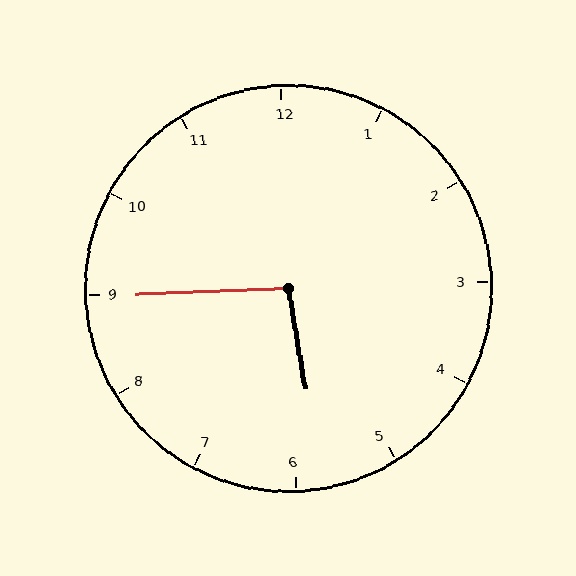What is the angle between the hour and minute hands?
Approximately 98 degrees.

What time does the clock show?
5:45.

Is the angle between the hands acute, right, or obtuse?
It is obtuse.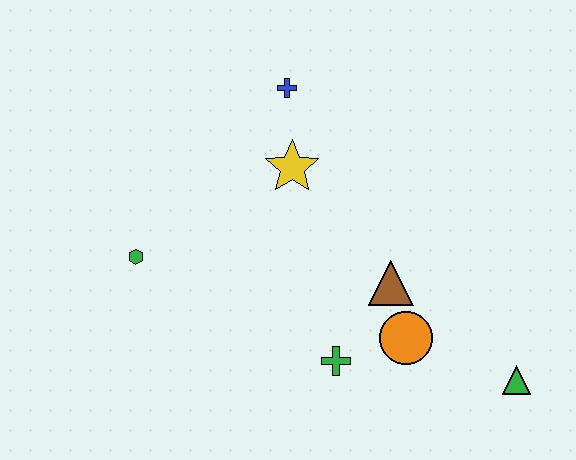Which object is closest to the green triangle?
The orange circle is closest to the green triangle.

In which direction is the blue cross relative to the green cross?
The blue cross is above the green cross.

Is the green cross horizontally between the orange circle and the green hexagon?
Yes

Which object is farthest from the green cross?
The blue cross is farthest from the green cross.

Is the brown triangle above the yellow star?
No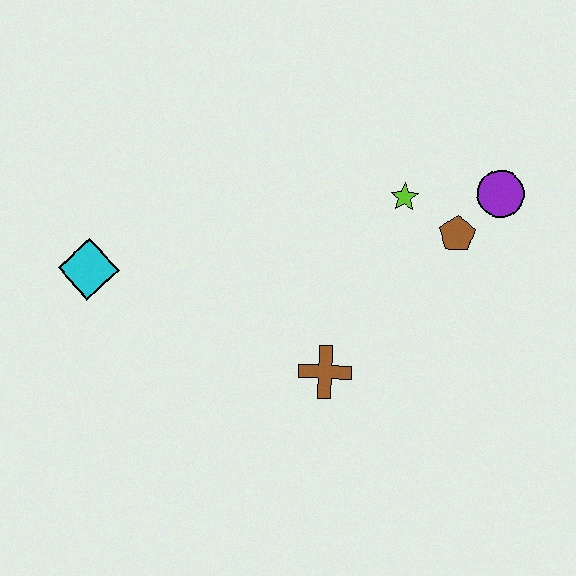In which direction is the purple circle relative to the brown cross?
The purple circle is above the brown cross.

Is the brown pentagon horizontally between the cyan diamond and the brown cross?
No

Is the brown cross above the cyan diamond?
No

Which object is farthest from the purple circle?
The cyan diamond is farthest from the purple circle.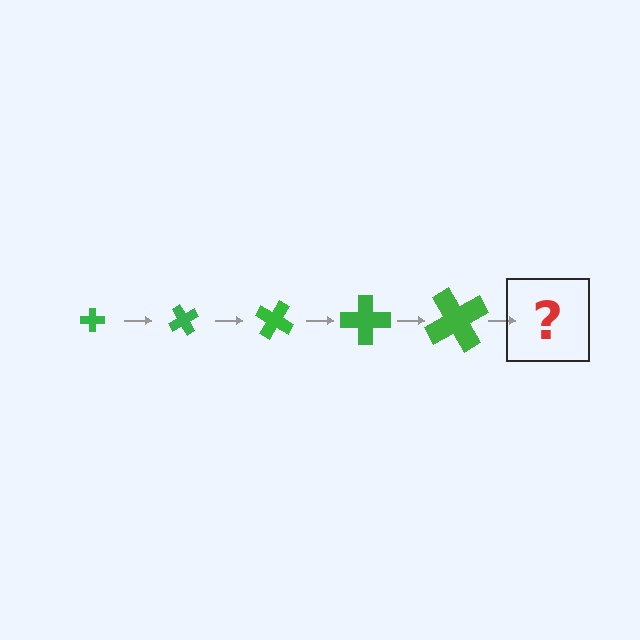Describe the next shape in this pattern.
It should be a cross, larger than the previous one and rotated 300 degrees from the start.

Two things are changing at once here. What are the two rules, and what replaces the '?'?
The two rules are that the cross grows larger each step and it rotates 60 degrees each step. The '?' should be a cross, larger than the previous one and rotated 300 degrees from the start.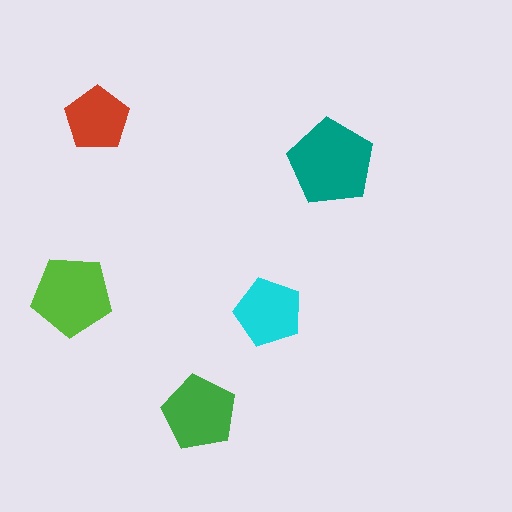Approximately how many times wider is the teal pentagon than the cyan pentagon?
About 1.5 times wider.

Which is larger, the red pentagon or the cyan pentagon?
The cyan one.